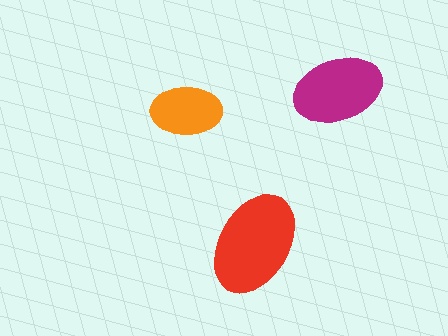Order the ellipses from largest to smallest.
the red one, the magenta one, the orange one.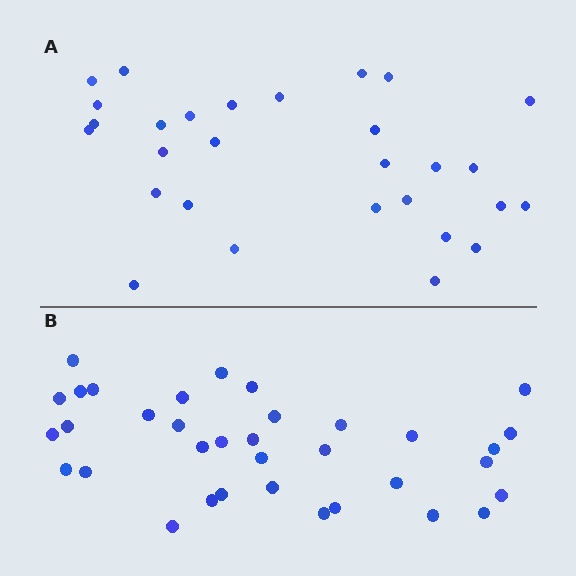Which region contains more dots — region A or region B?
Region B (the bottom region) has more dots.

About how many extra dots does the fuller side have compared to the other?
Region B has about 6 more dots than region A.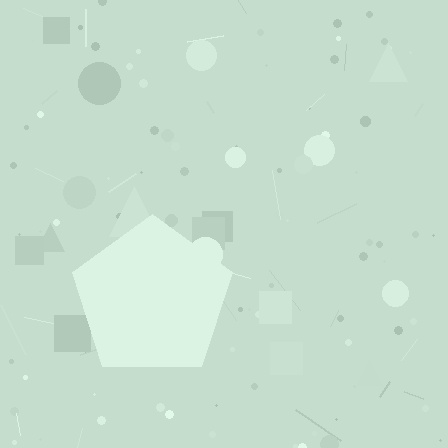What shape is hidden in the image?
A pentagon is hidden in the image.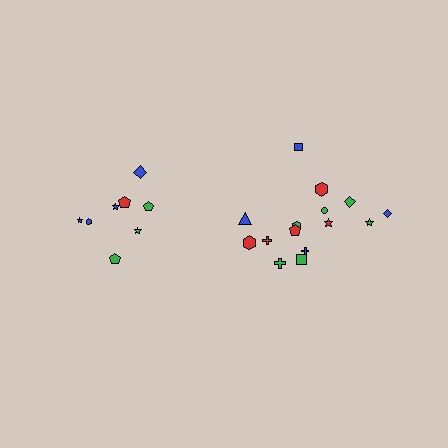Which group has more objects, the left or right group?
The right group.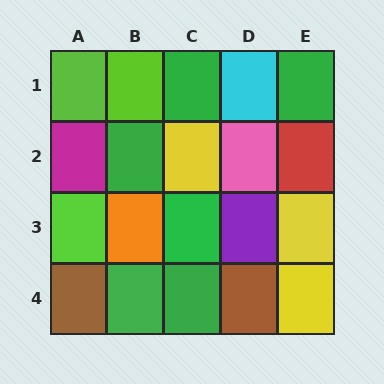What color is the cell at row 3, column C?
Green.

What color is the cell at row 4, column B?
Green.